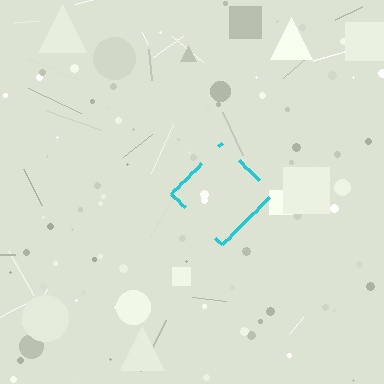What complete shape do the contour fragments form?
The contour fragments form a diamond.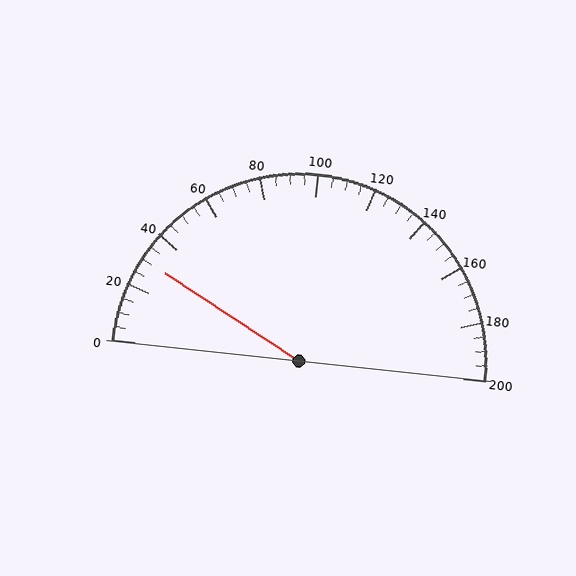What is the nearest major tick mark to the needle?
The nearest major tick mark is 40.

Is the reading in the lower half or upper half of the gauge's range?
The reading is in the lower half of the range (0 to 200).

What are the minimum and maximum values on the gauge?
The gauge ranges from 0 to 200.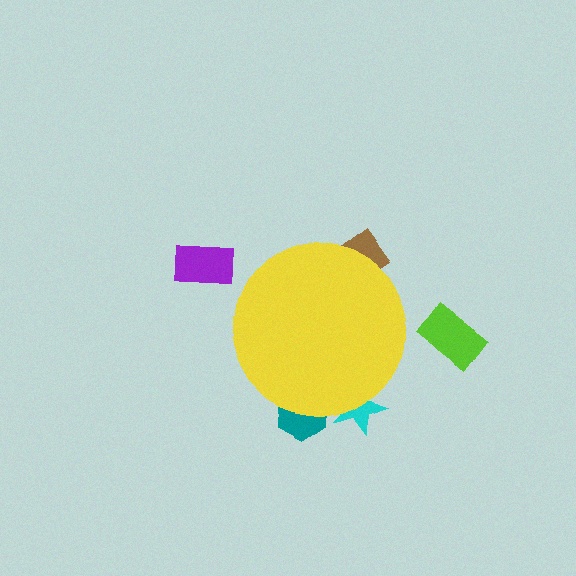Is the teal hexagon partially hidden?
Yes, the teal hexagon is partially hidden behind the yellow circle.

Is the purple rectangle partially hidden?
No, the purple rectangle is fully visible.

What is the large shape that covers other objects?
A yellow circle.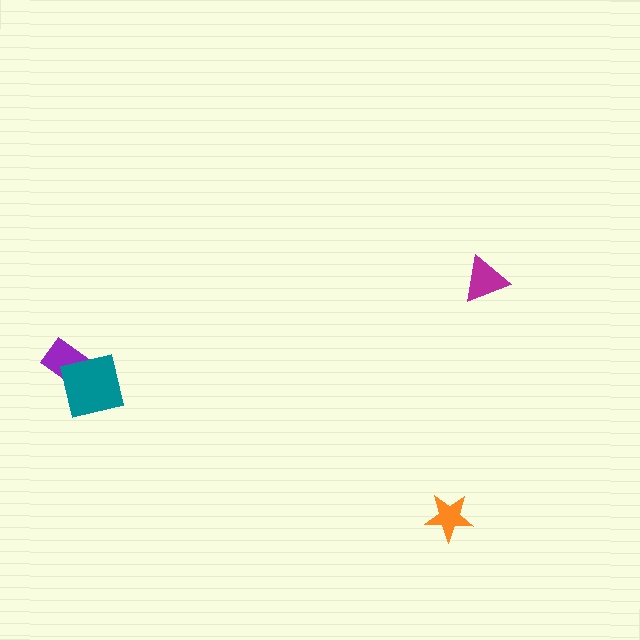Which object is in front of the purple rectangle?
The teal square is in front of the purple rectangle.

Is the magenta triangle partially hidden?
No, no other shape covers it.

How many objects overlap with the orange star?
0 objects overlap with the orange star.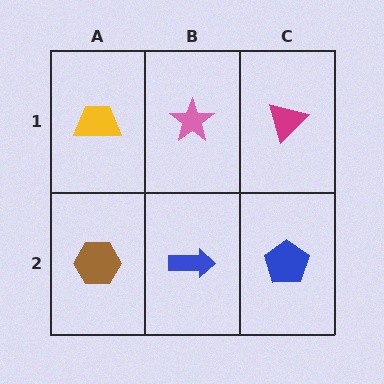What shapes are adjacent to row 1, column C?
A blue pentagon (row 2, column C), a pink star (row 1, column B).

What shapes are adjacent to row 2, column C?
A magenta triangle (row 1, column C), a blue arrow (row 2, column B).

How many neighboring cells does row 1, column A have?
2.